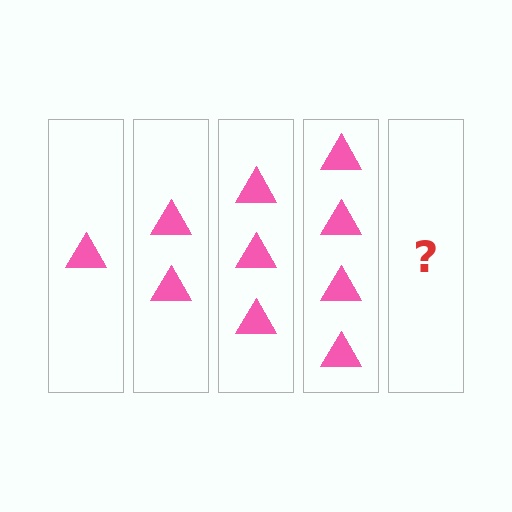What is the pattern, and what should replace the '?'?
The pattern is that each step adds one more triangle. The '?' should be 5 triangles.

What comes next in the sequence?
The next element should be 5 triangles.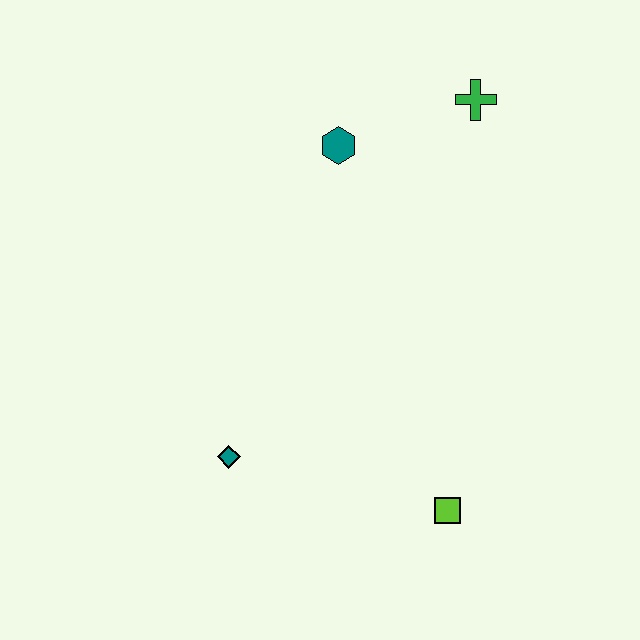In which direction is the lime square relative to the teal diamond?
The lime square is to the right of the teal diamond.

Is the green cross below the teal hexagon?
No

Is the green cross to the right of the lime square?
Yes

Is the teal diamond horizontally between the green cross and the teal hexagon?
No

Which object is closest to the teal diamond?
The lime square is closest to the teal diamond.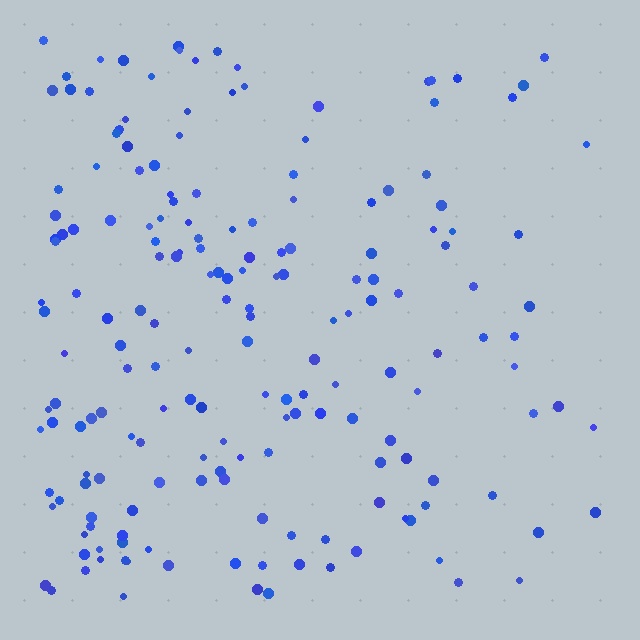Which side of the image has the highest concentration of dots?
The left.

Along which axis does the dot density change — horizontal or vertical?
Horizontal.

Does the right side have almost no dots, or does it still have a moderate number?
Still a moderate number, just noticeably fewer than the left.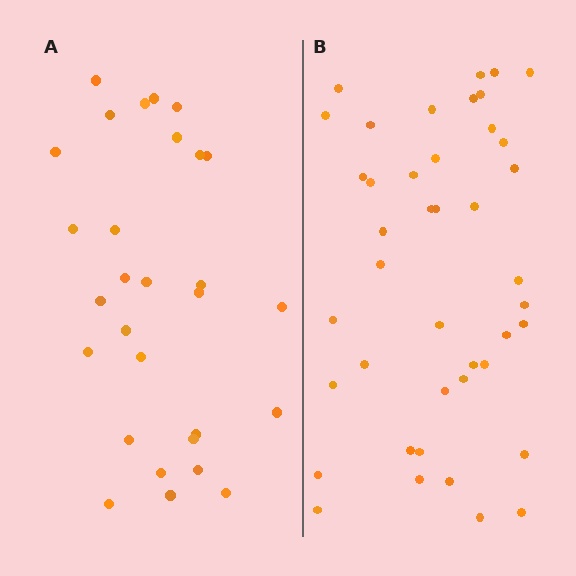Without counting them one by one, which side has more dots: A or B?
Region B (the right region) has more dots.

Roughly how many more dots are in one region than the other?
Region B has approximately 15 more dots than region A.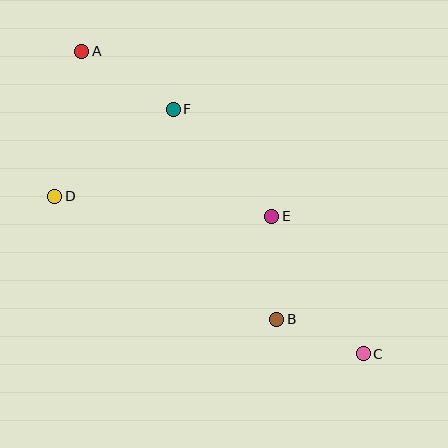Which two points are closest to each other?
Points B and C are closest to each other.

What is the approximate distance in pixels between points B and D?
The distance between B and D is approximately 254 pixels.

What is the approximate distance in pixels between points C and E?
The distance between C and E is approximately 165 pixels.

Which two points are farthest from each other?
Points A and C are farthest from each other.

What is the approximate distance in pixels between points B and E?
The distance between B and E is approximately 103 pixels.